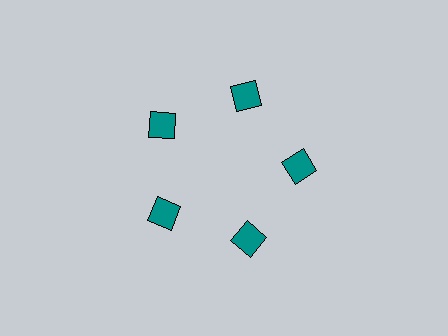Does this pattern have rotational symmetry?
Yes, this pattern has 5-fold rotational symmetry. It looks the same after rotating 72 degrees around the center.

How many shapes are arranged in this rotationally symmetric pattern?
There are 5 shapes, arranged in 5 groups of 1.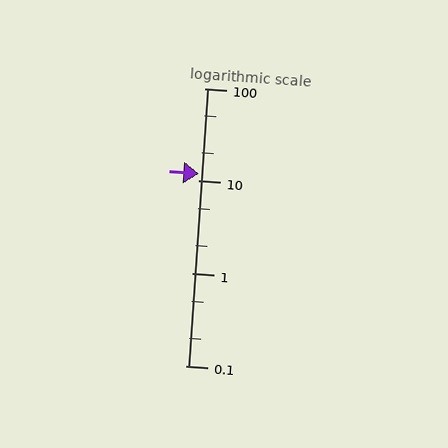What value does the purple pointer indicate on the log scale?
The pointer indicates approximately 12.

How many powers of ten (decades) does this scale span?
The scale spans 3 decades, from 0.1 to 100.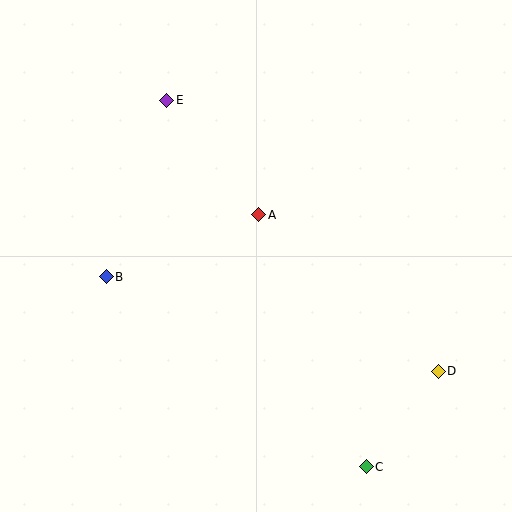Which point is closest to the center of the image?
Point A at (259, 215) is closest to the center.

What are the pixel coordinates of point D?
Point D is at (438, 371).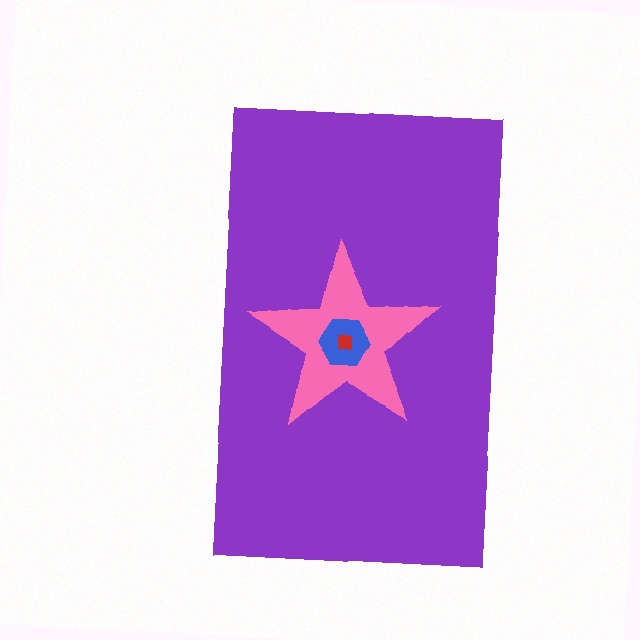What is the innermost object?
The red square.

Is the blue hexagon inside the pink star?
Yes.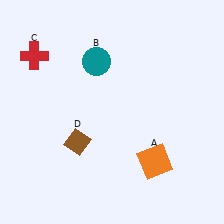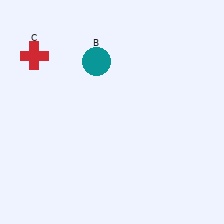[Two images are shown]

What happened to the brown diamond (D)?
The brown diamond (D) was removed in Image 2. It was in the bottom-left area of Image 1.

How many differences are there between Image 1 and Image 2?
There are 2 differences between the two images.